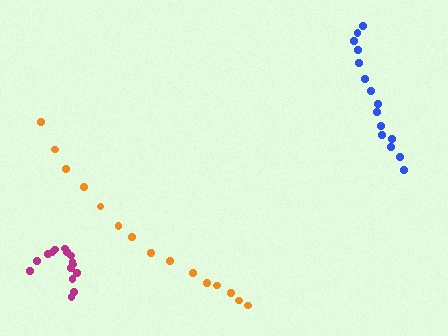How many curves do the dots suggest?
There are 3 distinct paths.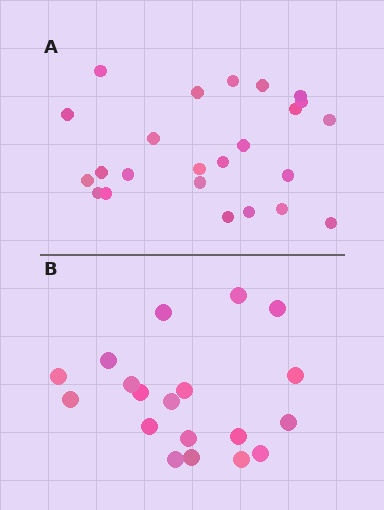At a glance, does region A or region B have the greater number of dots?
Region A (the top region) has more dots.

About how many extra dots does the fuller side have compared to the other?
Region A has about 5 more dots than region B.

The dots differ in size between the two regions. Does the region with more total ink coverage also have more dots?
No. Region B has more total ink coverage because its dots are larger, but region A actually contains more individual dots. Total area can be misleading — the number of items is what matters here.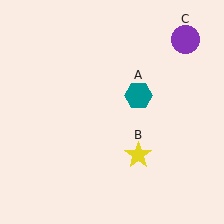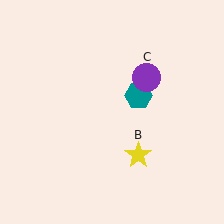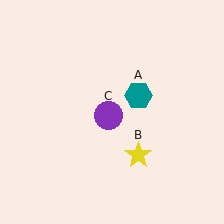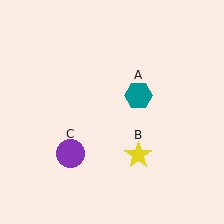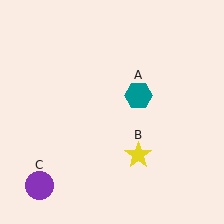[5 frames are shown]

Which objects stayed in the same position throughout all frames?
Teal hexagon (object A) and yellow star (object B) remained stationary.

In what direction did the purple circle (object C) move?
The purple circle (object C) moved down and to the left.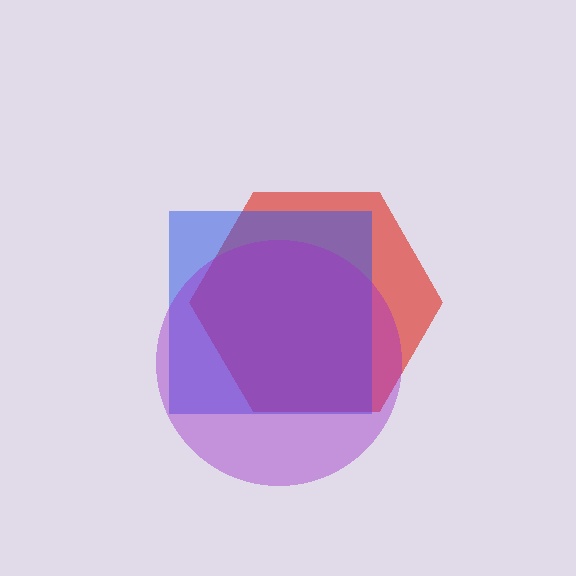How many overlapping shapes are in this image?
There are 3 overlapping shapes in the image.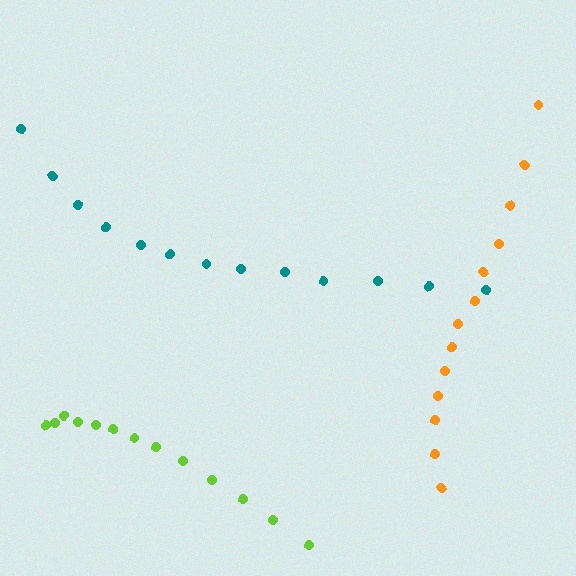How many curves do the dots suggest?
There are 3 distinct paths.